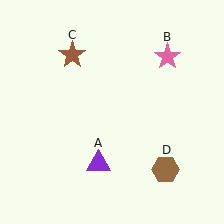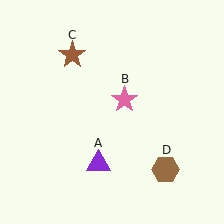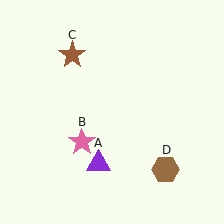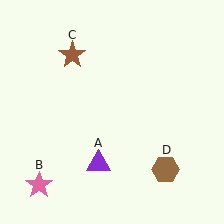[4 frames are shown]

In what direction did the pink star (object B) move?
The pink star (object B) moved down and to the left.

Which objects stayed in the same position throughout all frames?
Purple triangle (object A) and brown star (object C) and brown hexagon (object D) remained stationary.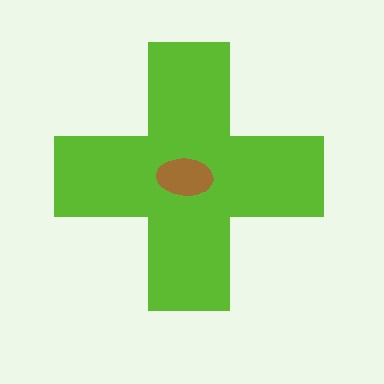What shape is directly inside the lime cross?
The brown ellipse.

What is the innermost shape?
The brown ellipse.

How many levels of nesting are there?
2.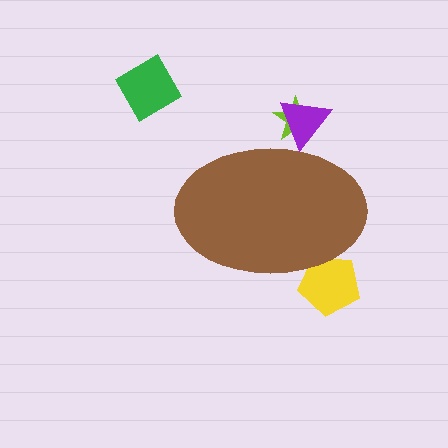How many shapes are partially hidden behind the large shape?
3 shapes are partially hidden.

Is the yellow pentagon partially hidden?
Yes, the yellow pentagon is partially hidden behind the brown ellipse.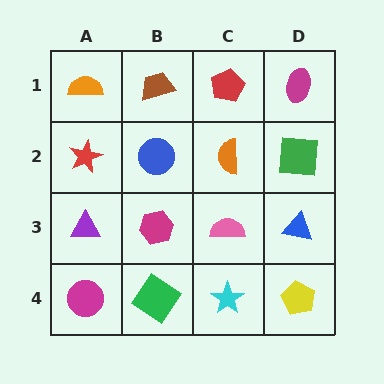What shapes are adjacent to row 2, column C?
A red pentagon (row 1, column C), a pink semicircle (row 3, column C), a blue circle (row 2, column B), a green square (row 2, column D).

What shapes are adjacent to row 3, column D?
A green square (row 2, column D), a yellow pentagon (row 4, column D), a pink semicircle (row 3, column C).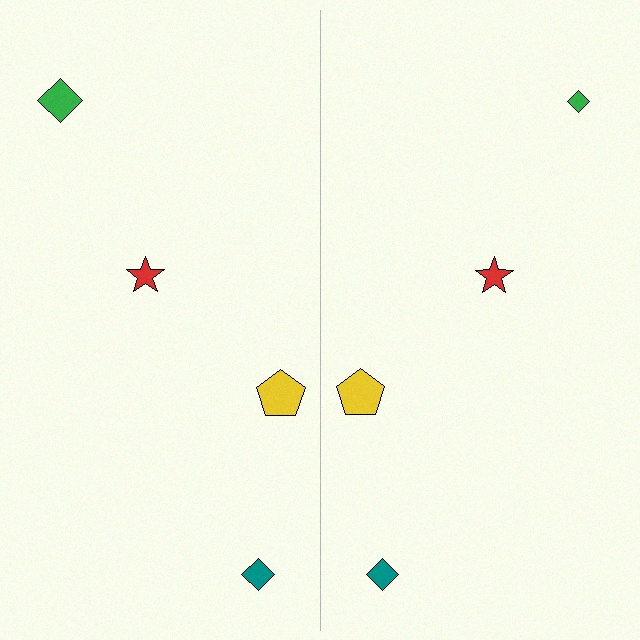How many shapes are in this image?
There are 8 shapes in this image.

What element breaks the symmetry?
The green diamond on the right side has a different size than its mirror counterpart.